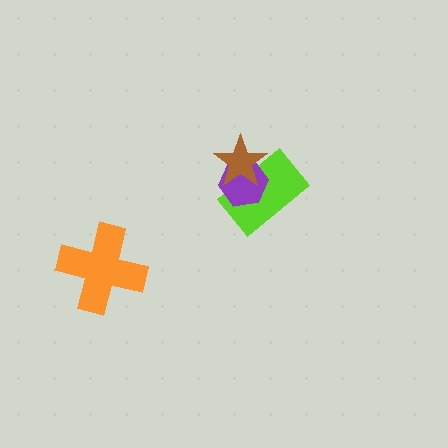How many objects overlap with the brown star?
2 objects overlap with the brown star.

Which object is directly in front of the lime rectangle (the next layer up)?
The purple hexagon is directly in front of the lime rectangle.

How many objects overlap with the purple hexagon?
2 objects overlap with the purple hexagon.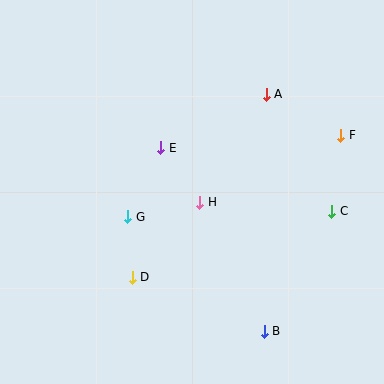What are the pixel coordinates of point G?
Point G is at (128, 217).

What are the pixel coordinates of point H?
Point H is at (200, 202).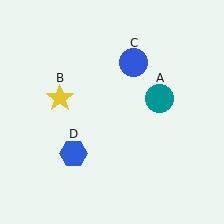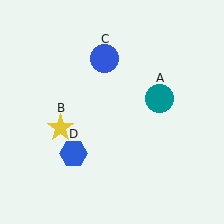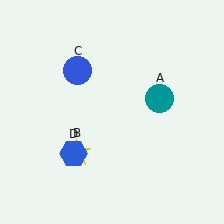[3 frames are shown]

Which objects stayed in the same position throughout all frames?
Teal circle (object A) and blue hexagon (object D) remained stationary.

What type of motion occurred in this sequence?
The yellow star (object B), blue circle (object C) rotated counterclockwise around the center of the scene.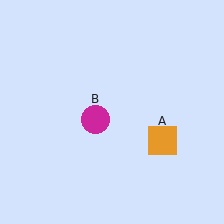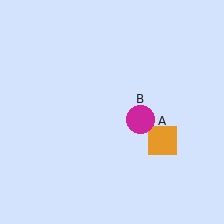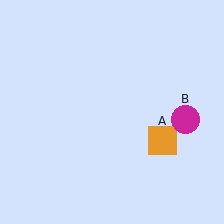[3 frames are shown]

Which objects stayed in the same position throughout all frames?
Orange square (object A) remained stationary.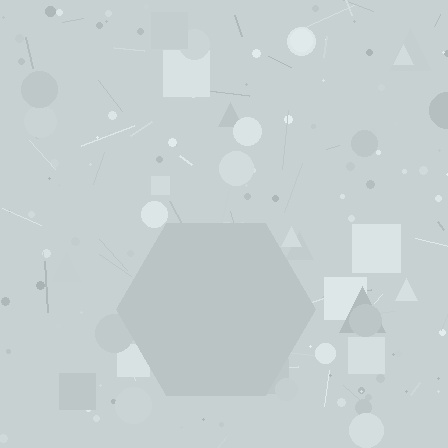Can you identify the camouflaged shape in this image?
The camouflaged shape is a hexagon.